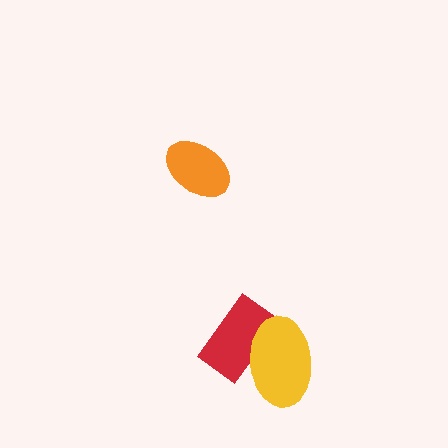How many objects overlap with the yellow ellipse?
1 object overlaps with the yellow ellipse.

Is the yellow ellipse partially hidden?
No, no other shape covers it.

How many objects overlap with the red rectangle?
1 object overlaps with the red rectangle.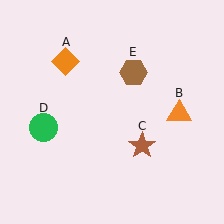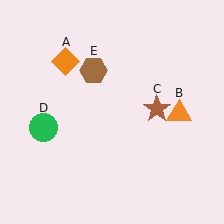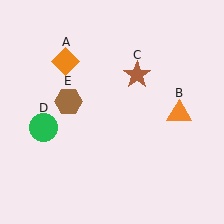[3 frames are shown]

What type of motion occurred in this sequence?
The brown star (object C), brown hexagon (object E) rotated counterclockwise around the center of the scene.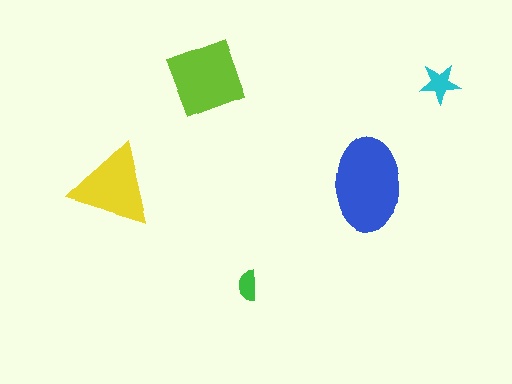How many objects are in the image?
There are 5 objects in the image.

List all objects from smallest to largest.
The green semicircle, the cyan star, the yellow triangle, the lime diamond, the blue ellipse.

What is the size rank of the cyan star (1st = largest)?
4th.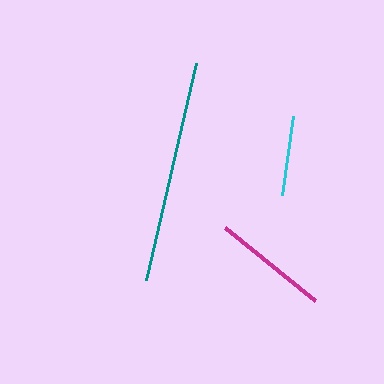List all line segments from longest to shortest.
From longest to shortest: teal, magenta, cyan.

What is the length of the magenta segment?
The magenta segment is approximately 116 pixels long.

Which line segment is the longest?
The teal line is the longest at approximately 223 pixels.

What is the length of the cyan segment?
The cyan segment is approximately 79 pixels long.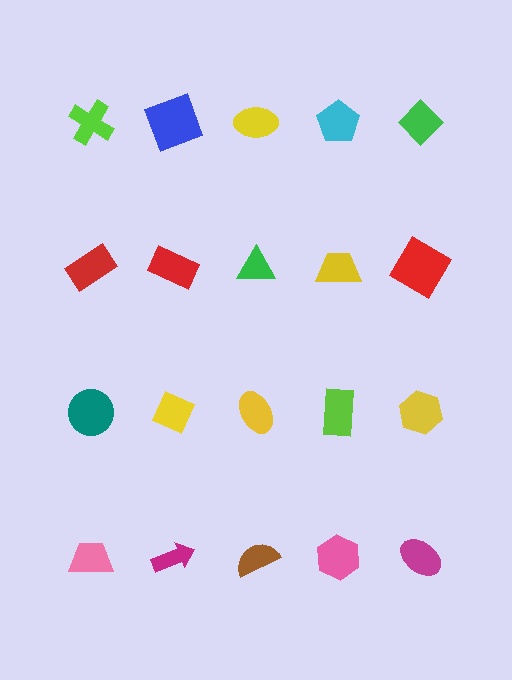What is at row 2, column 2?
A red rectangle.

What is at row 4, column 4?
A pink hexagon.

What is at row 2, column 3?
A green triangle.